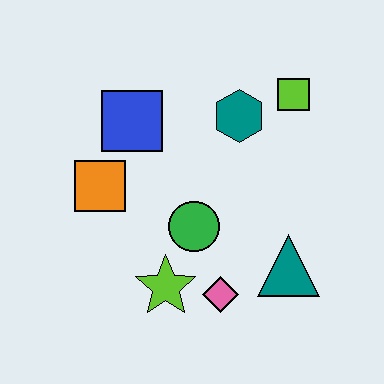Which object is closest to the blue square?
The orange square is closest to the blue square.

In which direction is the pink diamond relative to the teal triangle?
The pink diamond is to the left of the teal triangle.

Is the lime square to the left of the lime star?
No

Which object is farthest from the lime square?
The lime star is farthest from the lime square.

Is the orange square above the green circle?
Yes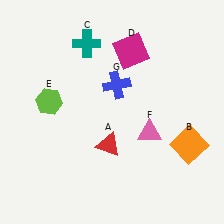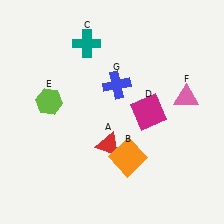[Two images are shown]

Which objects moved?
The objects that moved are: the orange square (B), the magenta square (D), the pink triangle (F).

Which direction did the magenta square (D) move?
The magenta square (D) moved down.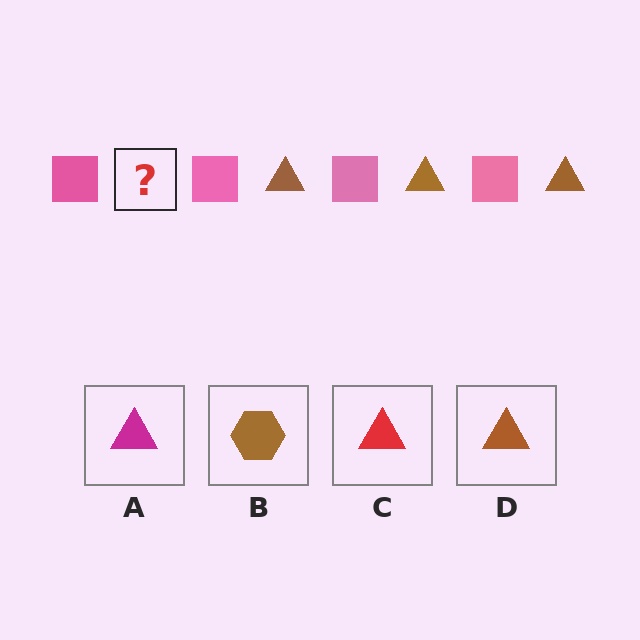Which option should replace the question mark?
Option D.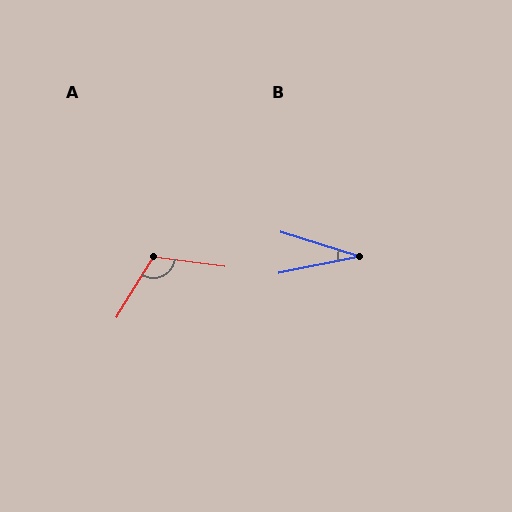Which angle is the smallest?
B, at approximately 29 degrees.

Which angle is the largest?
A, at approximately 114 degrees.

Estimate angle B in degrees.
Approximately 29 degrees.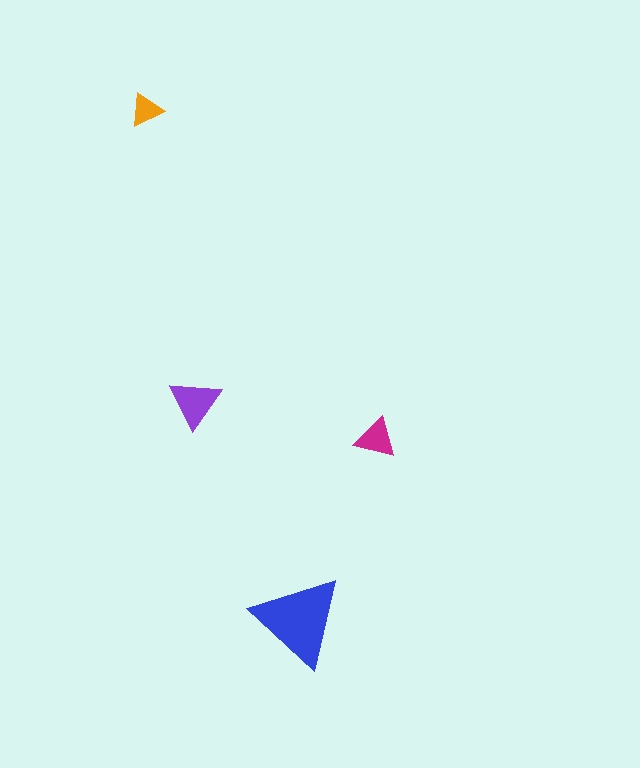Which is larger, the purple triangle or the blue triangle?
The blue one.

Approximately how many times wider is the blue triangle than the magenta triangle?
About 2 times wider.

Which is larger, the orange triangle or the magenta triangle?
The magenta one.